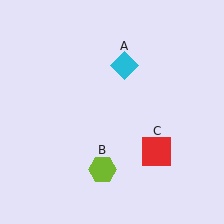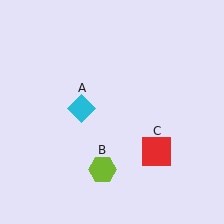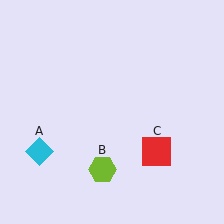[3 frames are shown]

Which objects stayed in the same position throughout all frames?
Lime hexagon (object B) and red square (object C) remained stationary.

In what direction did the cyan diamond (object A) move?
The cyan diamond (object A) moved down and to the left.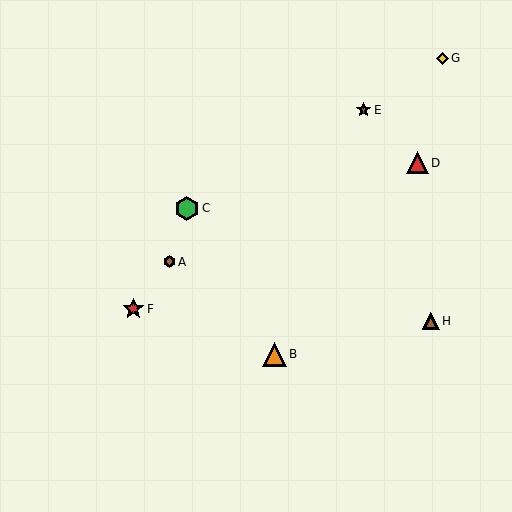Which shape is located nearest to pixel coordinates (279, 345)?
The orange triangle (labeled B) at (275, 354) is nearest to that location.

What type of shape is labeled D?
Shape D is a red triangle.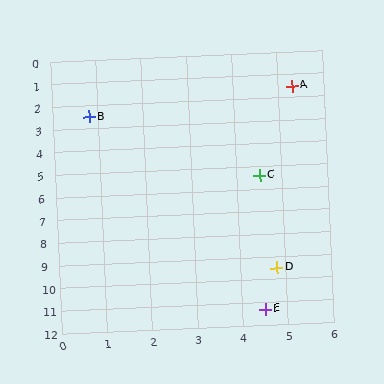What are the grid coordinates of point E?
Point E is at approximately (4.5, 11.3).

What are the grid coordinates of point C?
Point C is at approximately (4.5, 5.4).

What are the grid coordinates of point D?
Point D is at approximately (4.8, 9.5).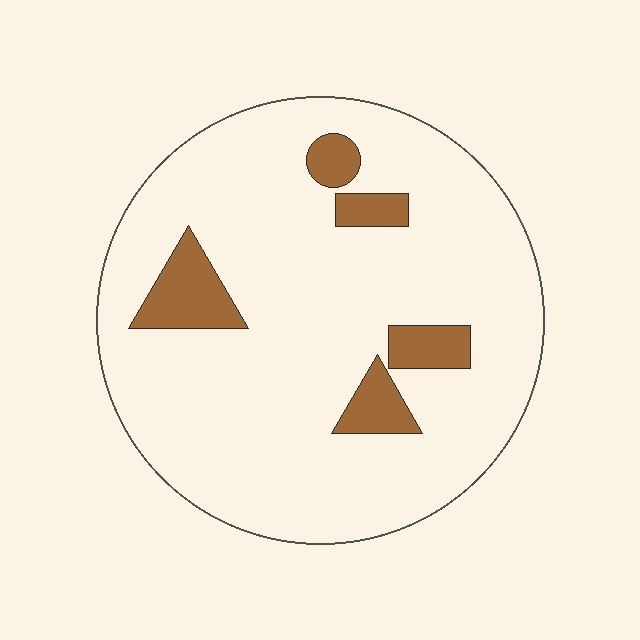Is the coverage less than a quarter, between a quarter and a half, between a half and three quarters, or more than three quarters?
Less than a quarter.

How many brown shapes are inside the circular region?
5.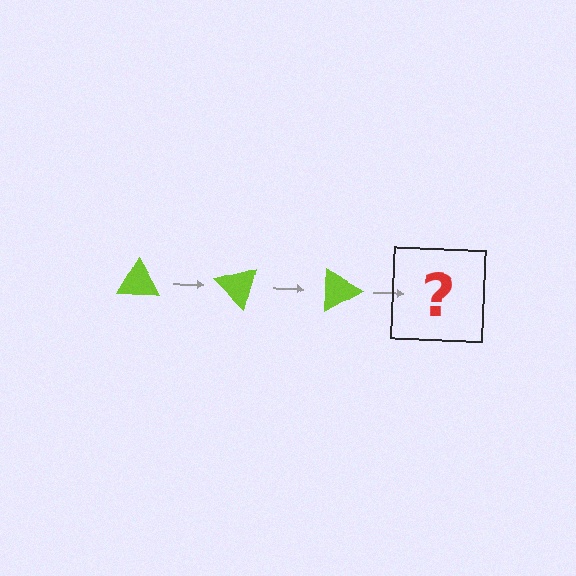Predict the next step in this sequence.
The next step is a lime triangle rotated 135 degrees.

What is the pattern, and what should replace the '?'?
The pattern is that the triangle rotates 45 degrees each step. The '?' should be a lime triangle rotated 135 degrees.